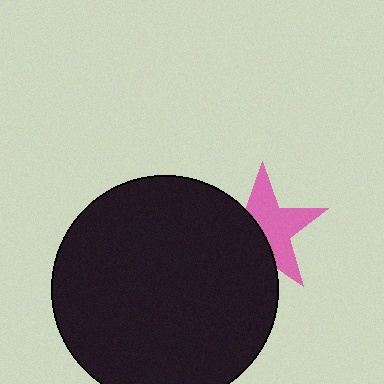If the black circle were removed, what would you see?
You would see the complete pink star.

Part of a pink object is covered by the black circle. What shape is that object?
It is a star.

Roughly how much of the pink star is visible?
About half of it is visible (roughly 56%).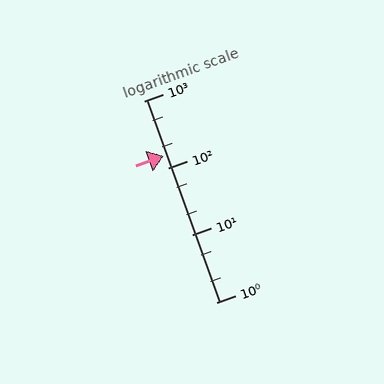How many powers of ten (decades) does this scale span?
The scale spans 3 decades, from 1 to 1000.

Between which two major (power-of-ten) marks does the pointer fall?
The pointer is between 100 and 1000.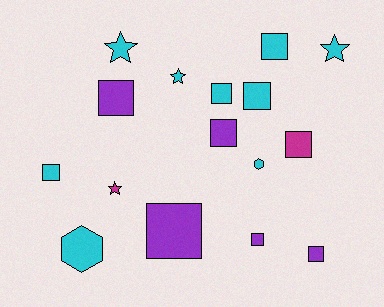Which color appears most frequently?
Cyan, with 9 objects.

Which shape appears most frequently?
Square, with 10 objects.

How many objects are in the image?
There are 16 objects.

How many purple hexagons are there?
There are no purple hexagons.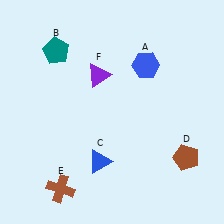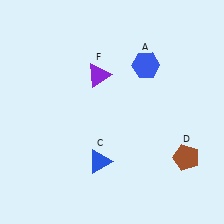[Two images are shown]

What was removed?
The teal pentagon (B), the brown cross (E) were removed in Image 2.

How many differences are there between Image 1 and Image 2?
There are 2 differences between the two images.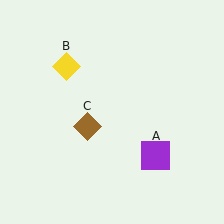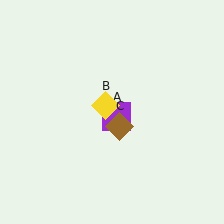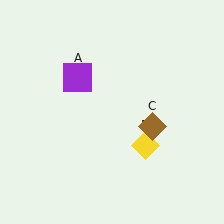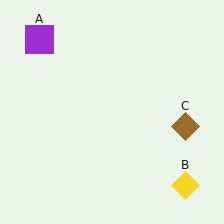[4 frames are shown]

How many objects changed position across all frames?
3 objects changed position: purple square (object A), yellow diamond (object B), brown diamond (object C).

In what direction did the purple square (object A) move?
The purple square (object A) moved up and to the left.